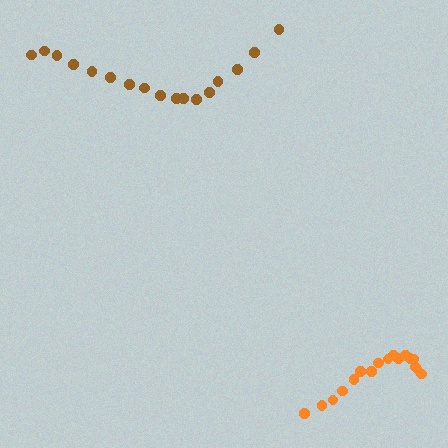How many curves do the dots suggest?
There are 2 distinct paths.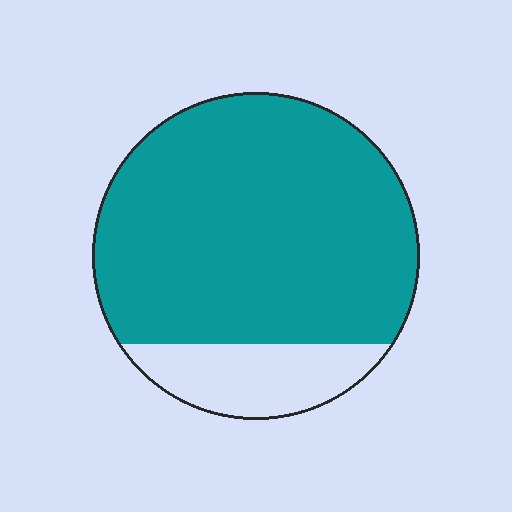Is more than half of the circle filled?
Yes.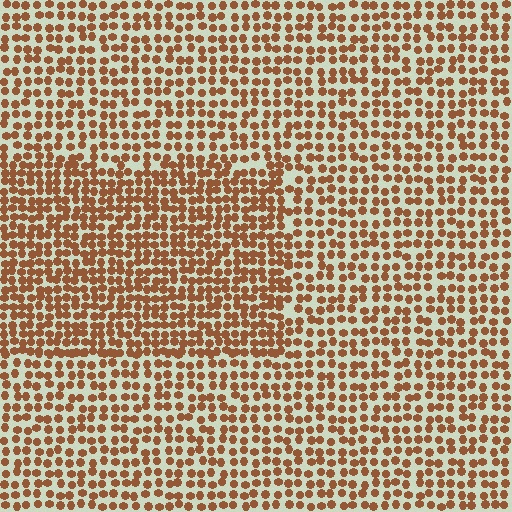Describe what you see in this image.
The image contains small brown elements arranged at two different densities. A rectangle-shaped region is visible where the elements are more densely packed than the surrounding area.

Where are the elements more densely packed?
The elements are more densely packed inside the rectangle boundary.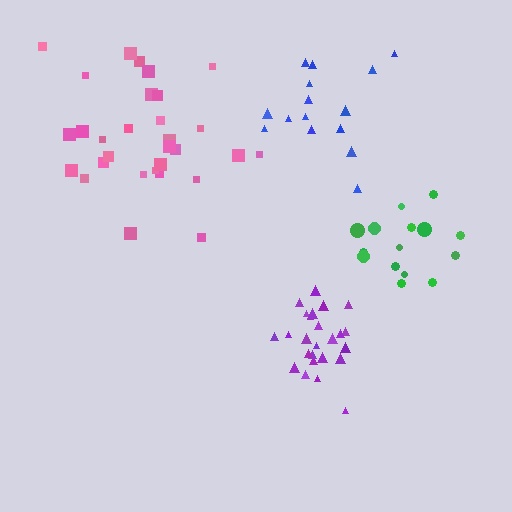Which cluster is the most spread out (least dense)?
Blue.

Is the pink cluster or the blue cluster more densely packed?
Pink.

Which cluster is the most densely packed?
Purple.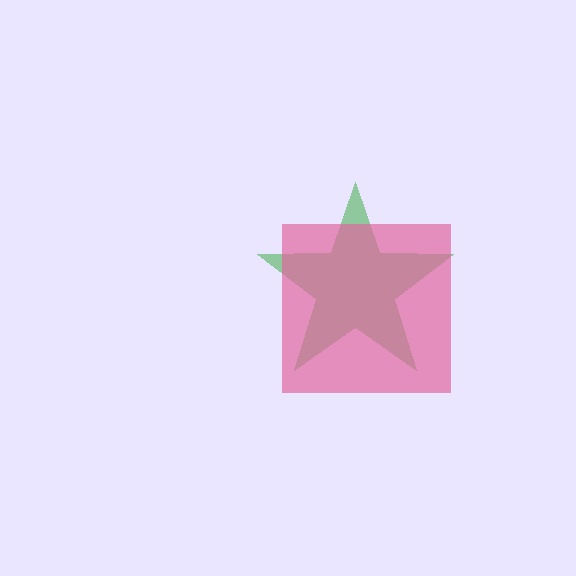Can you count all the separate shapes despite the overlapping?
Yes, there are 2 separate shapes.